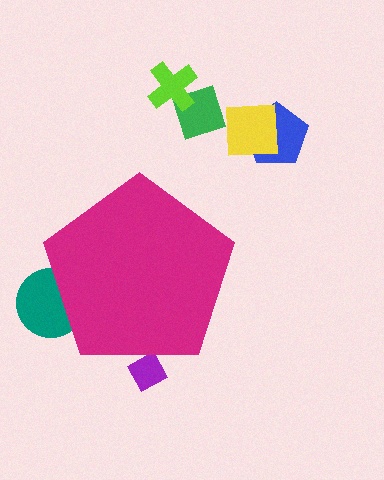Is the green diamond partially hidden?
No, the green diamond is fully visible.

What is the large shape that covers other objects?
A magenta pentagon.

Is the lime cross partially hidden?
No, the lime cross is fully visible.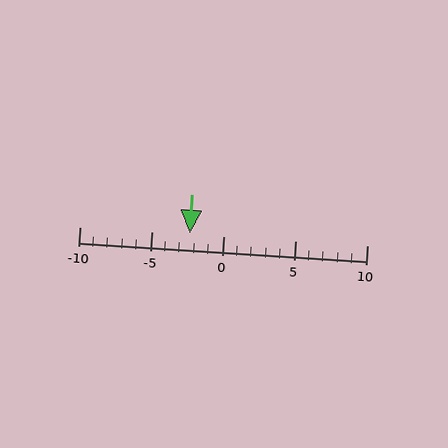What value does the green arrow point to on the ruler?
The green arrow points to approximately -2.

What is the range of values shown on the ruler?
The ruler shows values from -10 to 10.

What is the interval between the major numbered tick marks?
The major tick marks are spaced 5 units apart.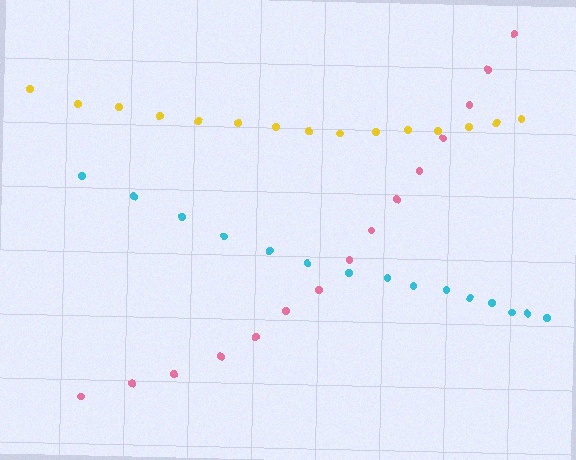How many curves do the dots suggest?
There are 3 distinct paths.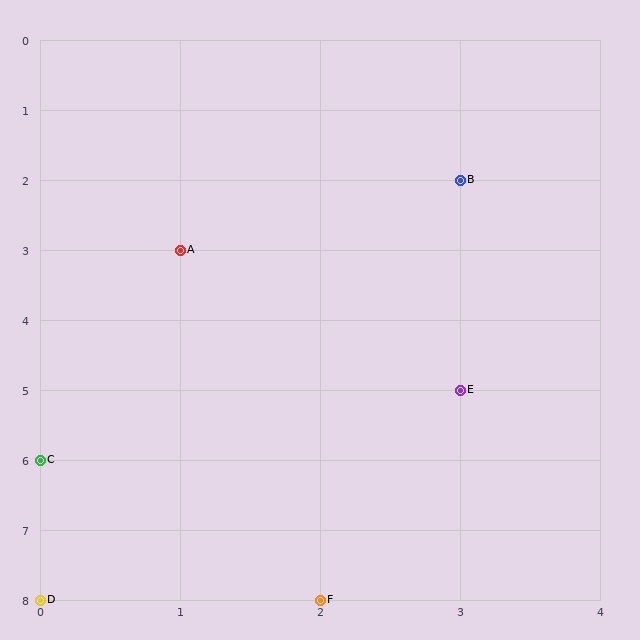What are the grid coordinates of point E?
Point E is at grid coordinates (3, 5).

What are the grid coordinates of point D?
Point D is at grid coordinates (0, 8).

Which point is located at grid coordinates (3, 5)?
Point E is at (3, 5).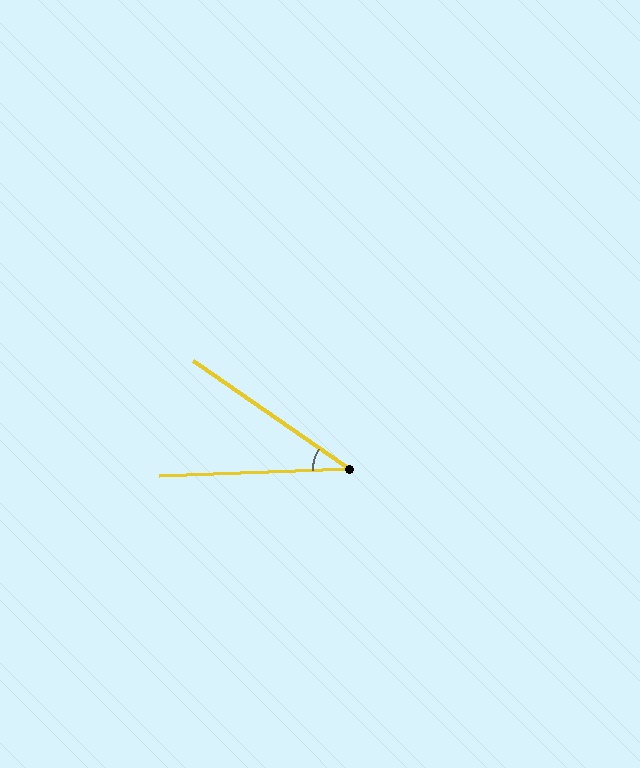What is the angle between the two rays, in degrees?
Approximately 37 degrees.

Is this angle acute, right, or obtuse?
It is acute.